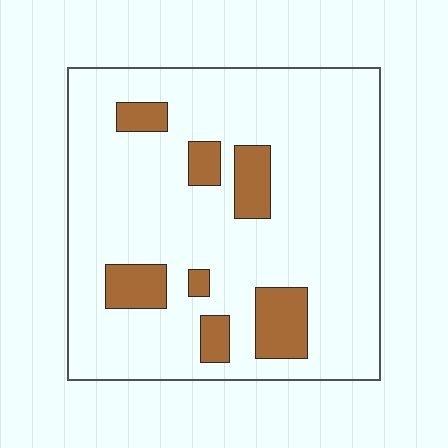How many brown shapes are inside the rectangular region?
7.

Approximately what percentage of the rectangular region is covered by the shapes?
Approximately 15%.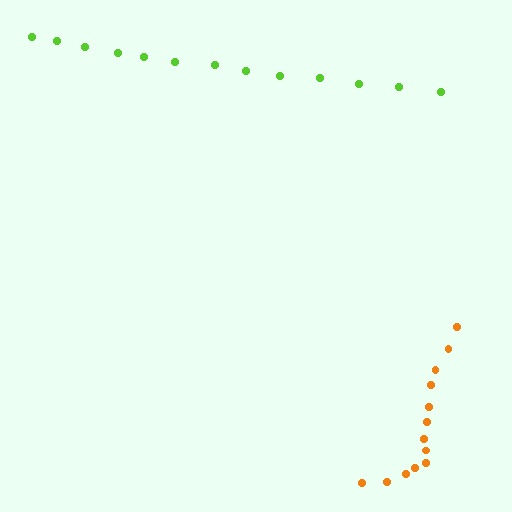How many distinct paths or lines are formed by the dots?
There are 2 distinct paths.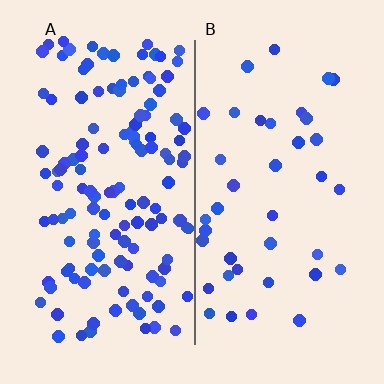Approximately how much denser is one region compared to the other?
Approximately 3.3× — region A over region B.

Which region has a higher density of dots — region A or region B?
A (the left).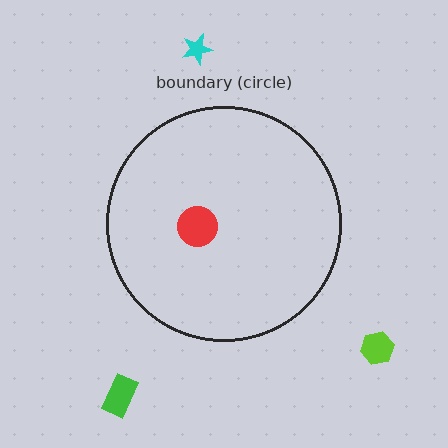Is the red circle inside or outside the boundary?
Inside.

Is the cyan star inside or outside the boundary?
Outside.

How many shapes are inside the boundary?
1 inside, 3 outside.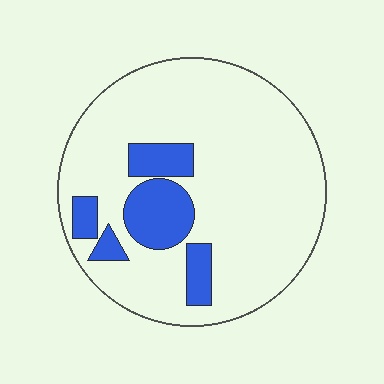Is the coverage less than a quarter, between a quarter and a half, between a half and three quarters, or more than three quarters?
Less than a quarter.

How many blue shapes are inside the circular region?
5.